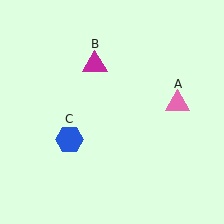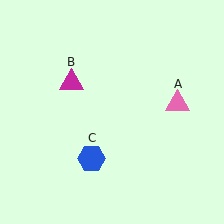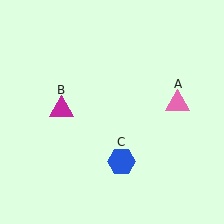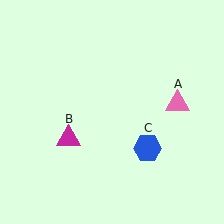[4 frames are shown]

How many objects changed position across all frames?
2 objects changed position: magenta triangle (object B), blue hexagon (object C).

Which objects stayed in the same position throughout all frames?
Pink triangle (object A) remained stationary.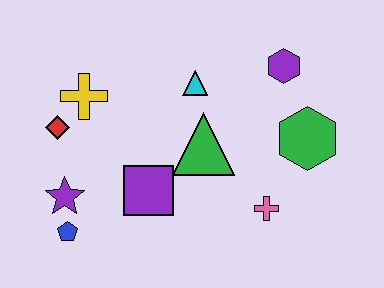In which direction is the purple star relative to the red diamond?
The purple star is below the red diamond.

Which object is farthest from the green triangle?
The blue pentagon is farthest from the green triangle.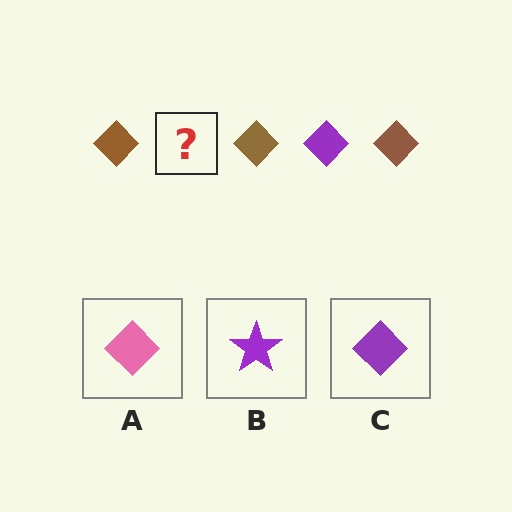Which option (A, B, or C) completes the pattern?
C.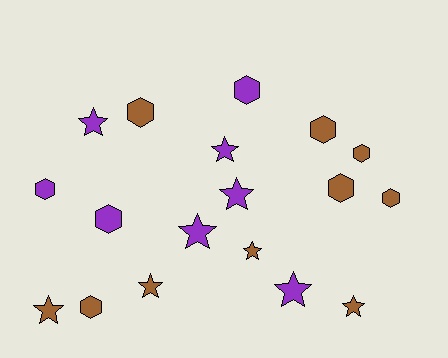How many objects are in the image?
There are 18 objects.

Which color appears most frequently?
Brown, with 10 objects.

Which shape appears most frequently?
Star, with 9 objects.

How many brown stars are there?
There are 4 brown stars.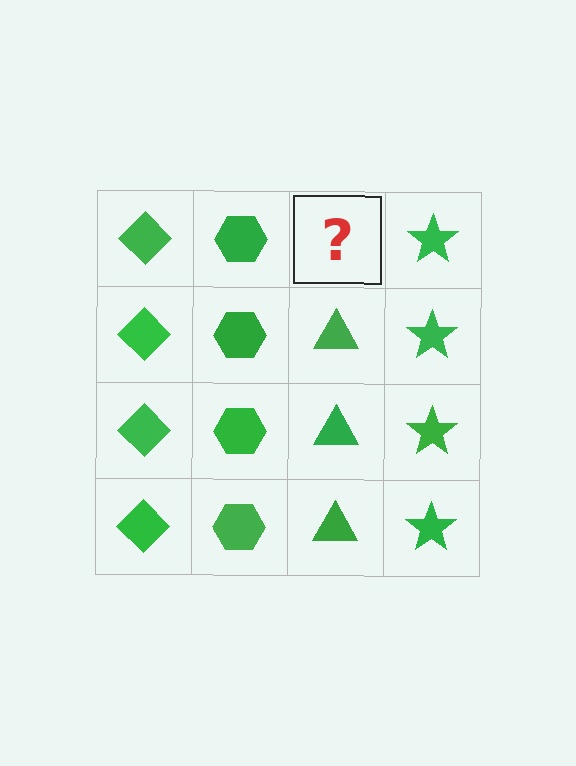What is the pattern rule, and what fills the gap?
The rule is that each column has a consistent shape. The gap should be filled with a green triangle.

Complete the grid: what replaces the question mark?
The question mark should be replaced with a green triangle.